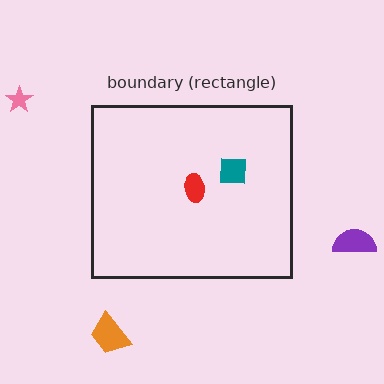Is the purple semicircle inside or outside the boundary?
Outside.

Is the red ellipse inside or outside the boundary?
Inside.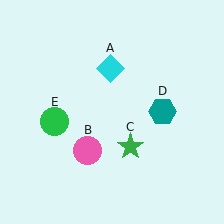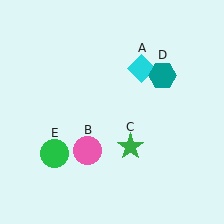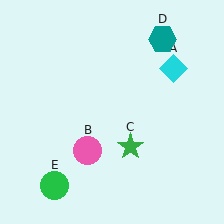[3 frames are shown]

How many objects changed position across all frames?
3 objects changed position: cyan diamond (object A), teal hexagon (object D), green circle (object E).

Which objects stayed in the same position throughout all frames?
Pink circle (object B) and green star (object C) remained stationary.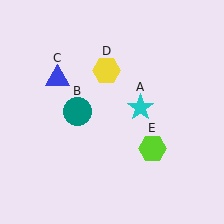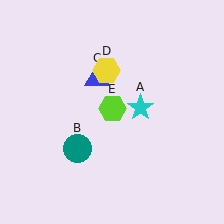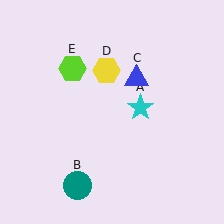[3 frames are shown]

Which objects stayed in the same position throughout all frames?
Cyan star (object A) and yellow hexagon (object D) remained stationary.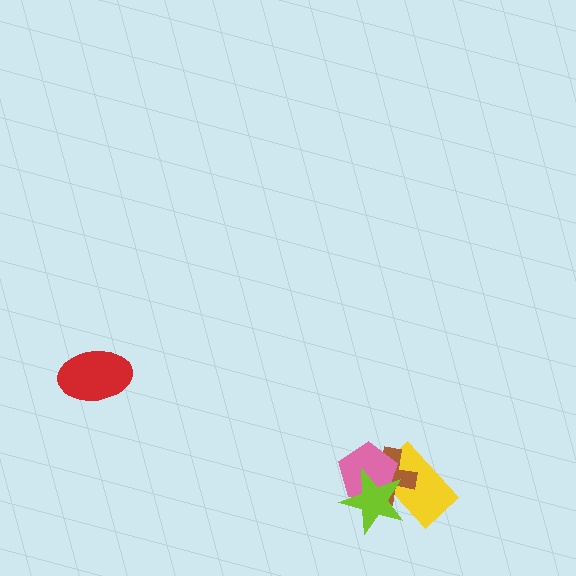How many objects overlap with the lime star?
3 objects overlap with the lime star.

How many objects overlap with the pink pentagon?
3 objects overlap with the pink pentagon.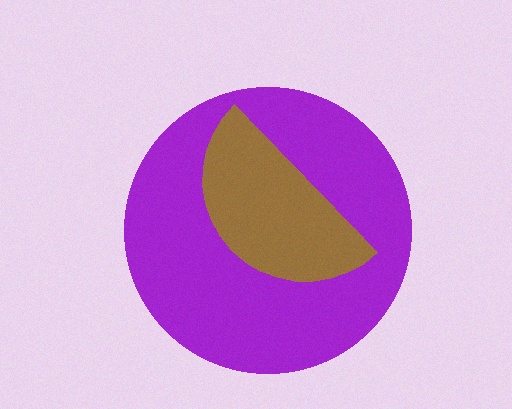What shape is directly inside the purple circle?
The brown semicircle.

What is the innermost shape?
The brown semicircle.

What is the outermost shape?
The purple circle.